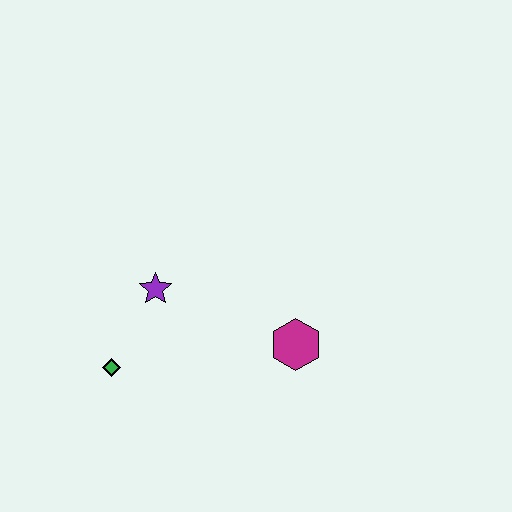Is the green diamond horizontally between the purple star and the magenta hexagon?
No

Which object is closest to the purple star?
The green diamond is closest to the purple star.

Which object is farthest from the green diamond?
The magenta hexagon is farthest from the green diamond.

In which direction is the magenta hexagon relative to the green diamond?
The magenta hexagon is to the right of the green diamond.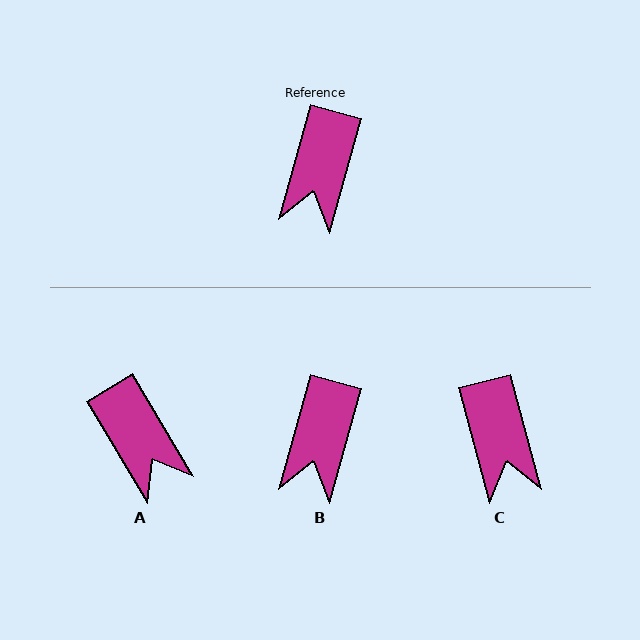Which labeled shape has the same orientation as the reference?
B.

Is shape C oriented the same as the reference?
No, it is off by about 30 degrees.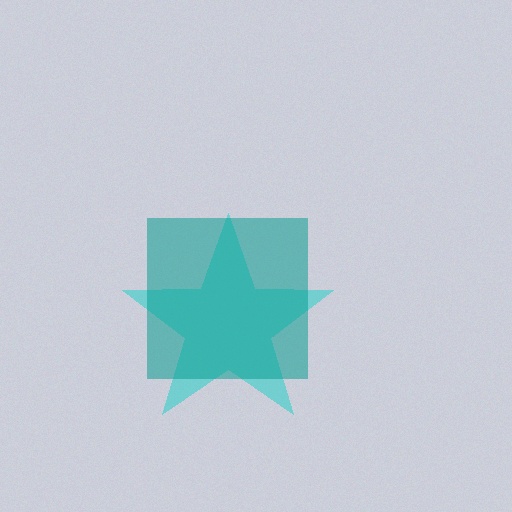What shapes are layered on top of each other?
The layered shapes are: a cyan star, a teal square.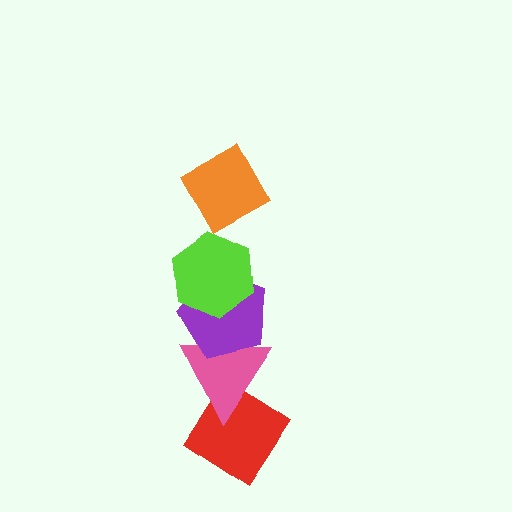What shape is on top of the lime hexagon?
The orange diamond is on top of the lime hexagon.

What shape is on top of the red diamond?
The pink triangle is on top of the red diamond.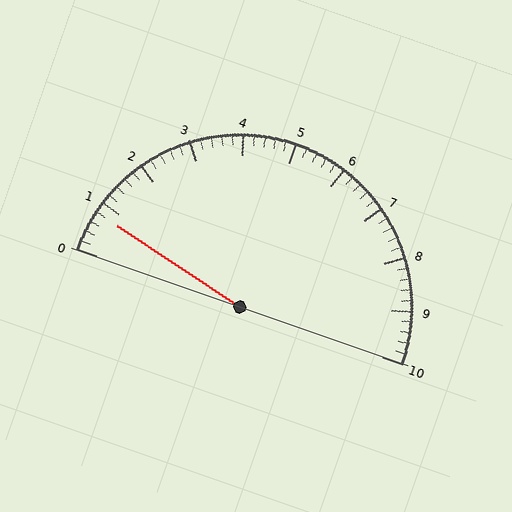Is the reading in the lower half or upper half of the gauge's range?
The reading is in the lower half of the range (0 to 10).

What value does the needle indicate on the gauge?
The needle indicates approximately 0.8.